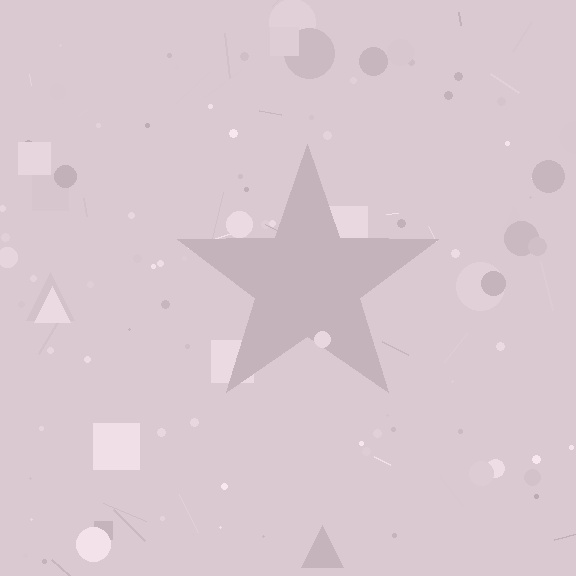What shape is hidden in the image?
A star is hidden in the image.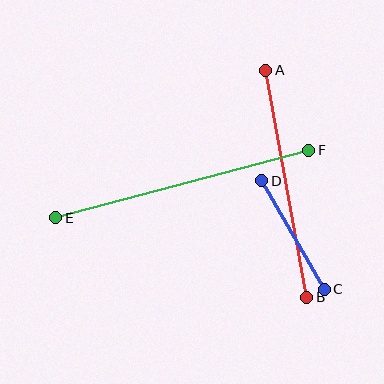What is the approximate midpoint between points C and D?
The midpoint is at approximately (293, 235) pixels.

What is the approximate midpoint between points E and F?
The midpoint is at approximately (182, 184) pixels.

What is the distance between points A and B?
The distance is approximately 230 pixels.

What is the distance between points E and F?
The distance is approximately 262 pixels.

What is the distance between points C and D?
The distance is approximately 125 pixels.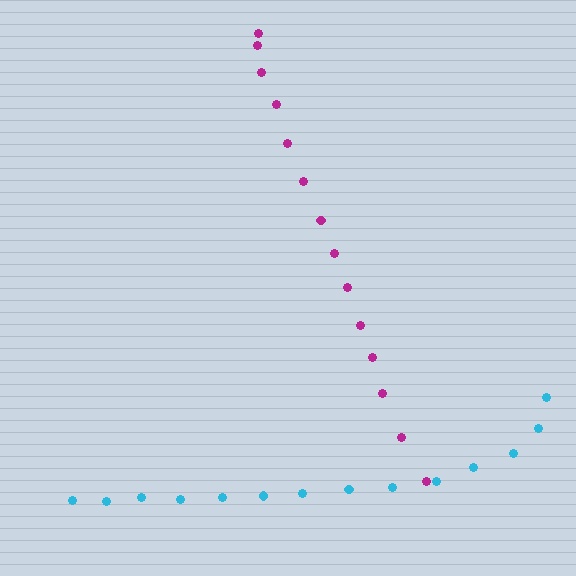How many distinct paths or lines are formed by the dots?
There are 2 distinct paths.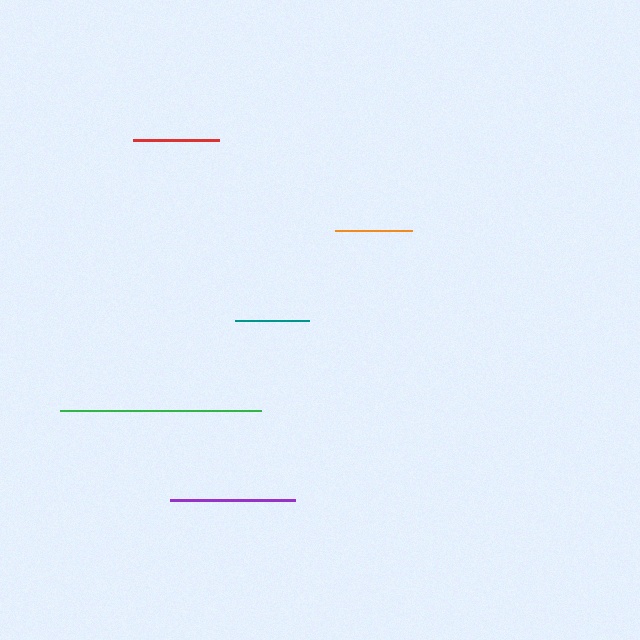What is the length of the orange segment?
The orange segment is approximately 78 pixels long.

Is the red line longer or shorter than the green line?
The green line is longer than the red line.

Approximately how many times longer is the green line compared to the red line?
The green line is approximately 2.3 times the length of the red line.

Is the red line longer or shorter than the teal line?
The red line is longer than the teal line.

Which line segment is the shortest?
The teal line is the shortest at approximately 74 pixels.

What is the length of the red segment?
The red segment is approximately 86 pixels long.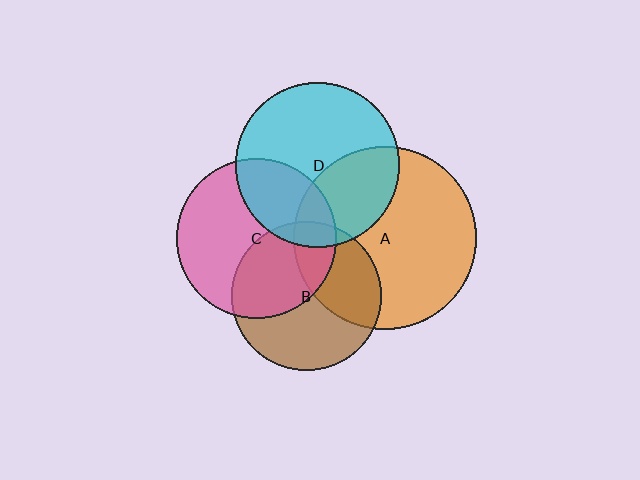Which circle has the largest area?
Circle A (orange).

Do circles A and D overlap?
Yes.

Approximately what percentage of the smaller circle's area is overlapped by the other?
Approximately 35%.